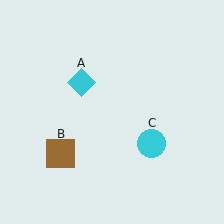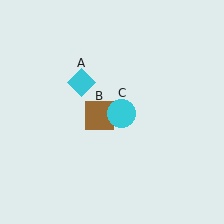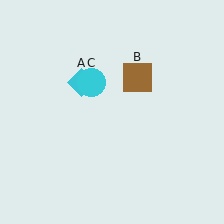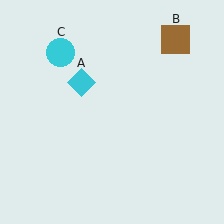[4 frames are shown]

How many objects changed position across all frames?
2 objects changed position: brown square (object B), cyan circle (object C).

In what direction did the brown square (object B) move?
The brown square (object B) moved up and to the right.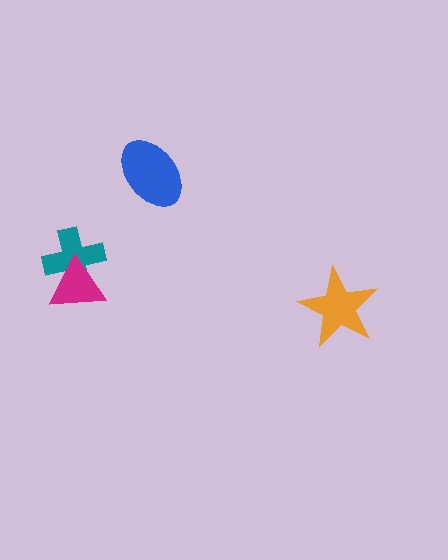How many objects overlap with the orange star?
0 objects overlap with the orange star.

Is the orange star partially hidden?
No, no other shape covers it.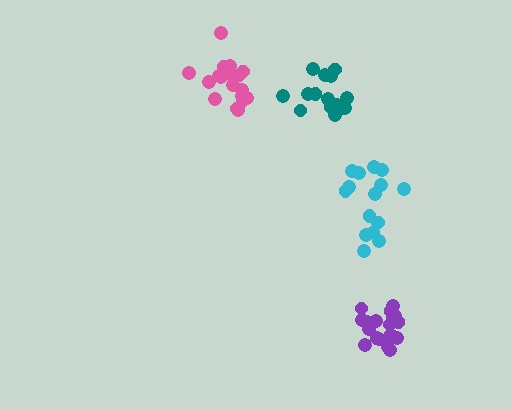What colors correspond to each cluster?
The clusters are colored: purple, pink, teal, cyan.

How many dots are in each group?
Group 1: 19 dots, Group 2: 19 dots, Group 3: 15 dots, Group 4: 16 dots (69 total).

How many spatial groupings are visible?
There are 4 spatial groupings.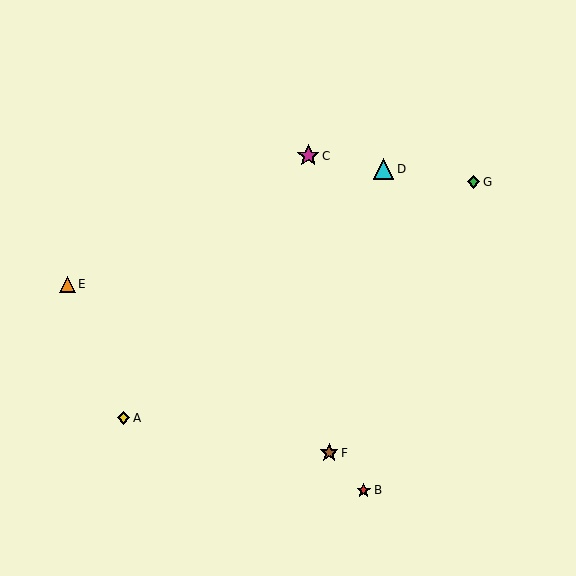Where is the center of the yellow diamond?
The center of the yellow diamond is at (124, 418).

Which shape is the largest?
The magenta star (labeled C) is the largest.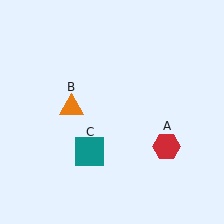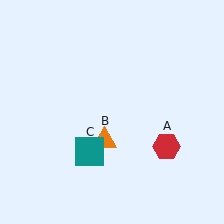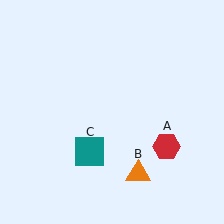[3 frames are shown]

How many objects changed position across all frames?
1 object changed position: orange triangle (object B).